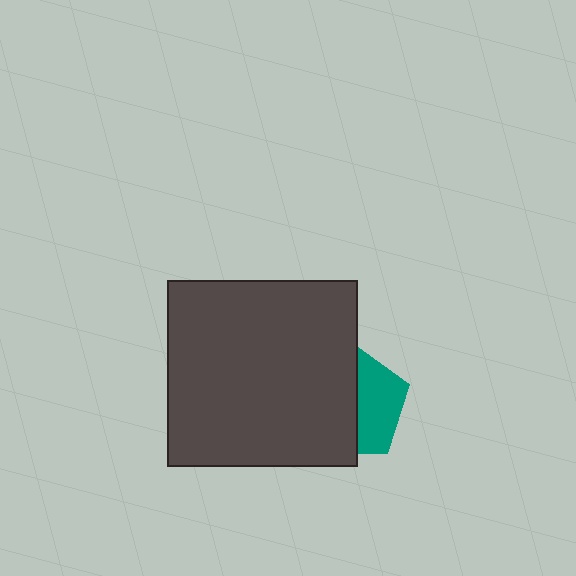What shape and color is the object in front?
The object in front is a dark gray rectangle.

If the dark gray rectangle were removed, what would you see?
You would see the complete teal pentagon.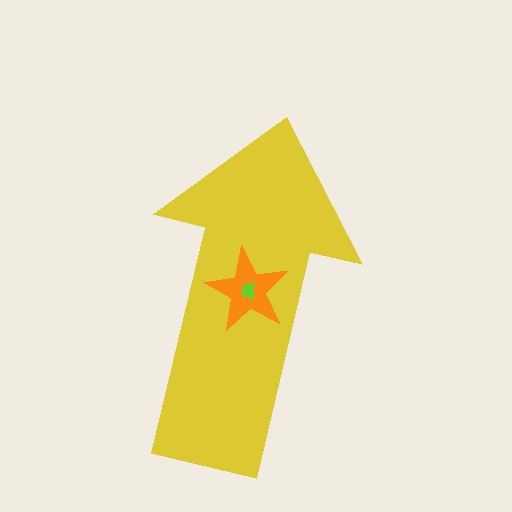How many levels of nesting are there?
3.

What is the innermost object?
The lime trapezoid.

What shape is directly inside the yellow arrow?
The orange star.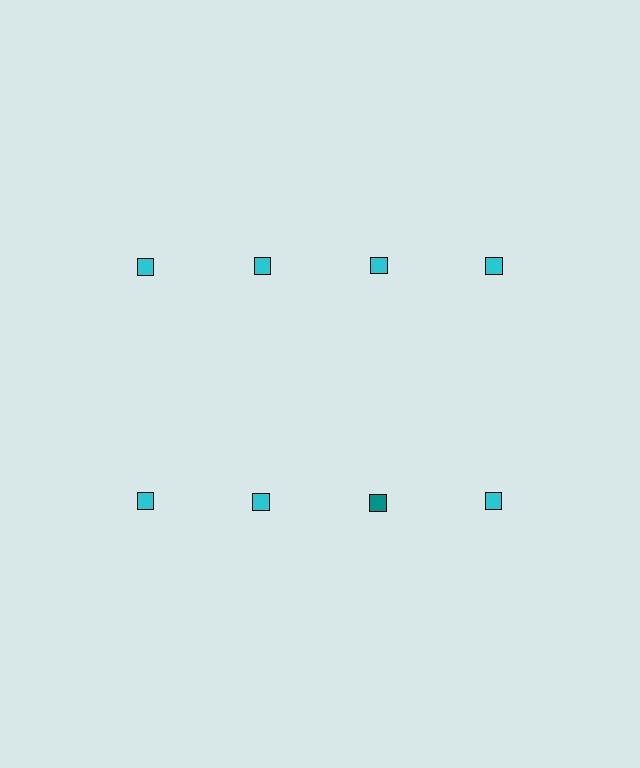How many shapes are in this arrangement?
There are 8 shapes arranged in a grid pattern.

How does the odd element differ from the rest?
It has a different color: teal instead of cyan.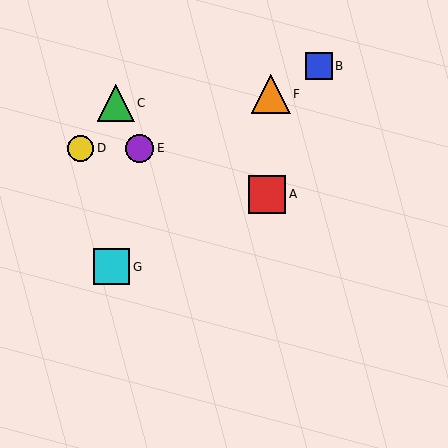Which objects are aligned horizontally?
Objects D, E are aligned horizontally.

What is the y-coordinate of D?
Object D is at y≈148.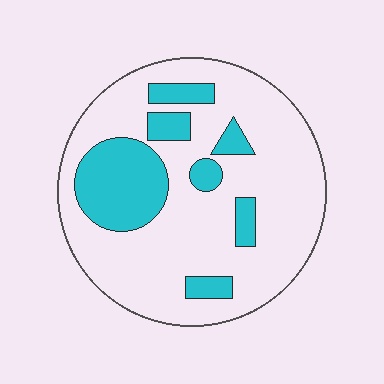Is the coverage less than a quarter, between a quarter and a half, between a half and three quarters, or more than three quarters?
Less than a quarter.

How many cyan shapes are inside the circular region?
7.